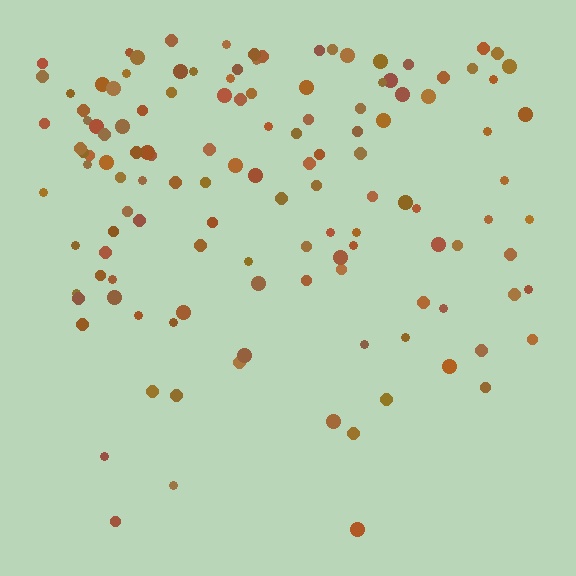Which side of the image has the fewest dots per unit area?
The bottom.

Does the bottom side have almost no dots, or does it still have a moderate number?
Still a moderate number, just noticeably fewer than the top.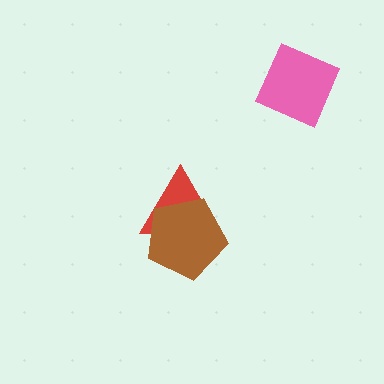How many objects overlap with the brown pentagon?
1 object overlaps with the brown pentagon.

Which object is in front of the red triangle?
The brown pentagon is in front of the red triangle.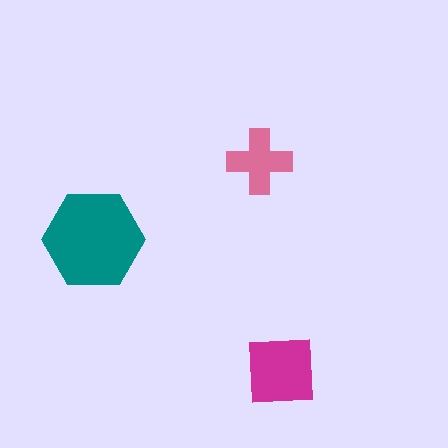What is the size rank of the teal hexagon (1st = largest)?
1st.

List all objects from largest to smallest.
The teal hexagon, the magenta square, the pink cross.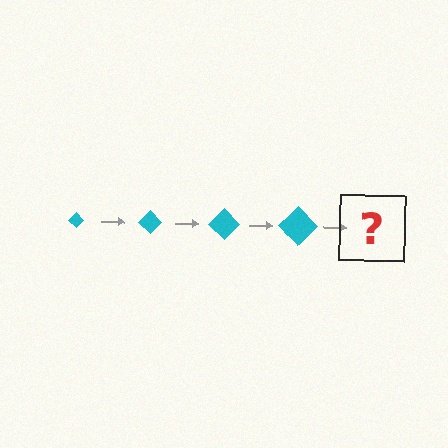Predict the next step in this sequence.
The next step is a cyan diamond, larger than the previous one.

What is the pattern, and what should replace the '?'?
The pattern is that the diamond gets progressively larger each step. The '?' should be a cyan diamond, larger than the previous one.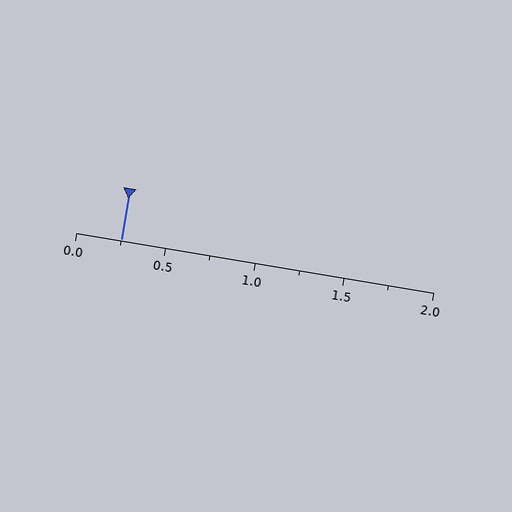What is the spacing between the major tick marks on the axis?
The major ticks are spaced 0.5 apart.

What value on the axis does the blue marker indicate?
The marker indicates approximately 0.25.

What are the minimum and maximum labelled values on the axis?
The axis runs from 0.0 to 2.0.